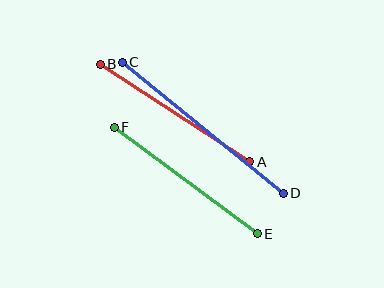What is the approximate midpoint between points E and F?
The midpoint is at approximately (186, 181) pixels.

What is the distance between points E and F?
The distance is approximately 178 pixels.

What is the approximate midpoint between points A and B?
The midpoint is at approximately (175, 113) pixels.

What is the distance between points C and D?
The distance is approximately 208 pixels.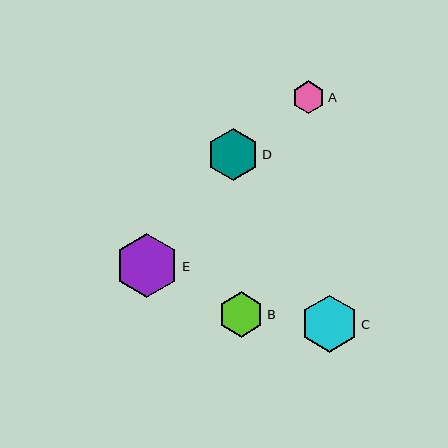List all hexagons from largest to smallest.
From largest to smallest: E, C, D, B, A.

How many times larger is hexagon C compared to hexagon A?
Hexagon C is approximately 1.7 times the size of hexagon A.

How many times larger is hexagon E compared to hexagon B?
Hexagon E is approximately 1.4 times the size of hexagon B.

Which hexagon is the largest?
Hexagon E is the largest with a size of approximately 64 pixels.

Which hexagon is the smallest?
Hexagon A is the smallest with a size of approximately 33 pixels.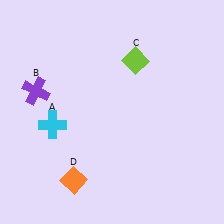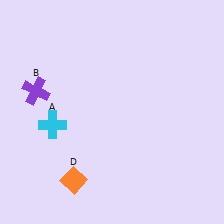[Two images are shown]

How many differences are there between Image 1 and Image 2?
There is 1 difference between the two images.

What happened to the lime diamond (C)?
The lime diamond (C) was removed in Image 2. It was in the top-right area of Image 1.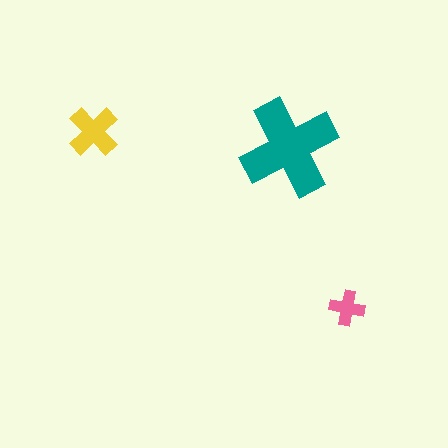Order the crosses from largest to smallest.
the teal one, the yellow one, the pink one.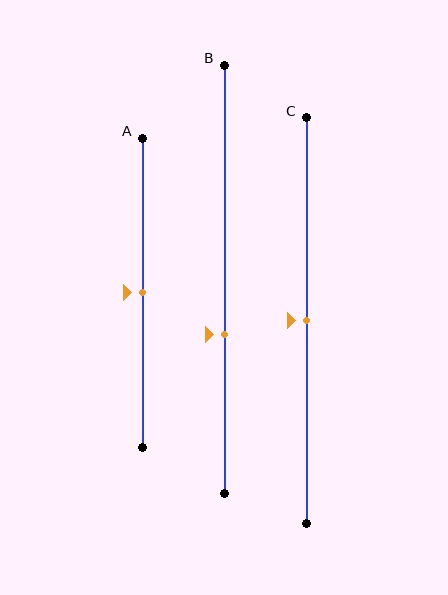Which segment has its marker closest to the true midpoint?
Segment A has its marker closest to the true midpoint.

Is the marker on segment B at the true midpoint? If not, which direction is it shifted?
No, the marker on segment B is shifted downward by about 13% of the segment length.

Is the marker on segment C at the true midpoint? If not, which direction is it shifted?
Yes, the marker on segment C is at the true midpoint.